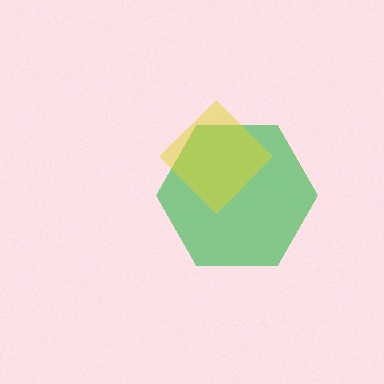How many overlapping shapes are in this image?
There are 2 overlapping shapes in the image.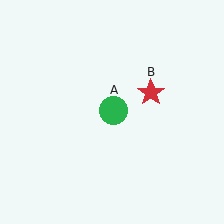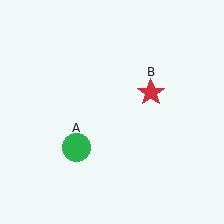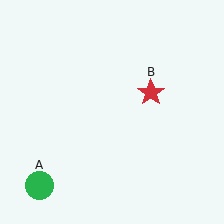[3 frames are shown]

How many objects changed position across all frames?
1 object changed position: green circle (object A).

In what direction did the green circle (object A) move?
The green circle (object A) moved down and to the left.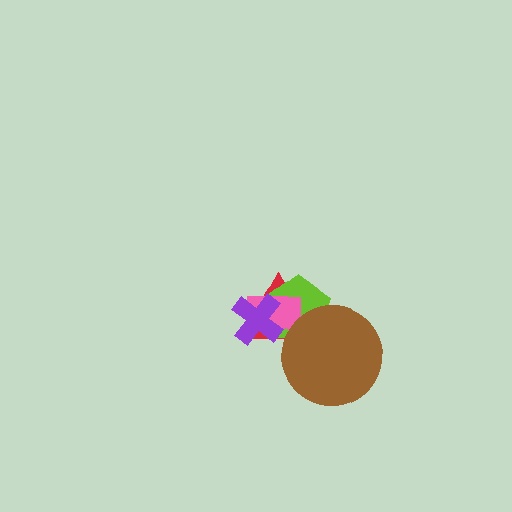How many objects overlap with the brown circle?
2 objects overlap with the brown circle.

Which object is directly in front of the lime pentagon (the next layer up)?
The pink rectangle is directly in front of the lime pentagon.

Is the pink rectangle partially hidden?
Yes, it is partially covered by another shape.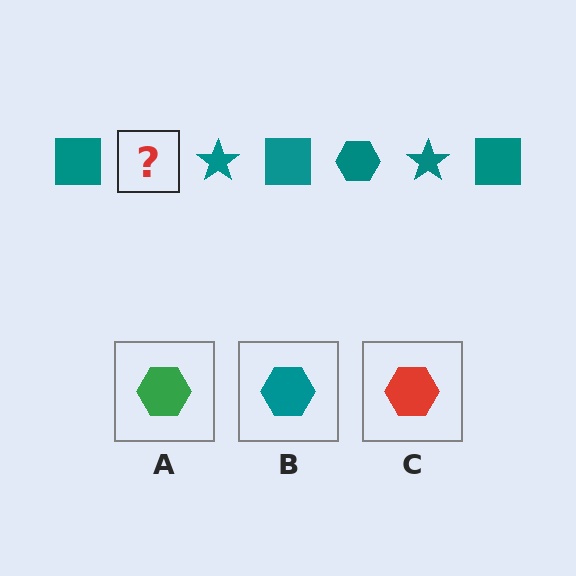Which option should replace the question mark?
Option B.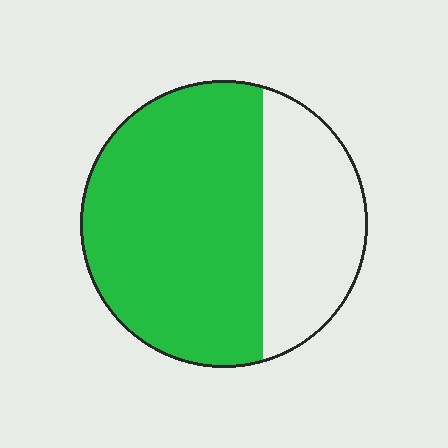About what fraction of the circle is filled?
About two thirds (2/3).